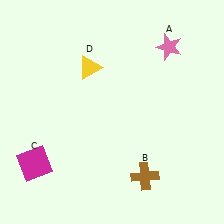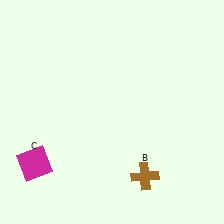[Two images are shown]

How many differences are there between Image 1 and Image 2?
There are 2 differences between the two images.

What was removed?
The pink star (A), the yellow triangle (D) were removed in Image 2.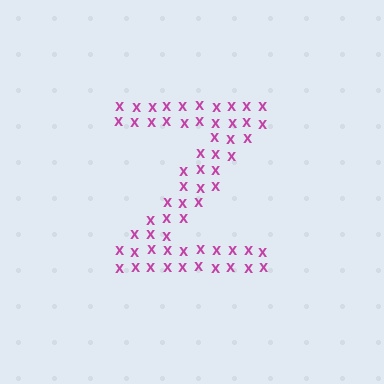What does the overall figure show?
The overall figure shows the letter Z.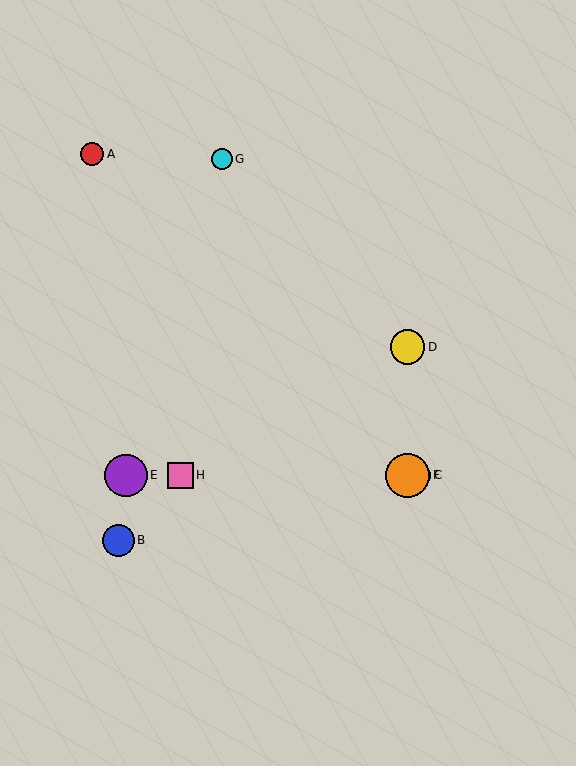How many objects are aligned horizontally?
4 objects (C, E, F, H) are aligned horizontally.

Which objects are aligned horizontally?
Objects C, E, F, H are aligned horizontally.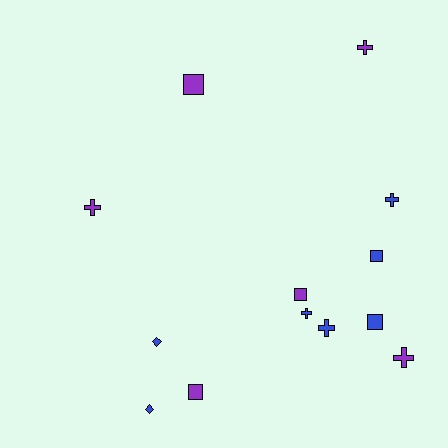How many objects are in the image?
There are 13 objects.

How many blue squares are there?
There are 2 blue squares.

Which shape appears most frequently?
Cross, with 6 objects.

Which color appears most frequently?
Blue, with 7 objects.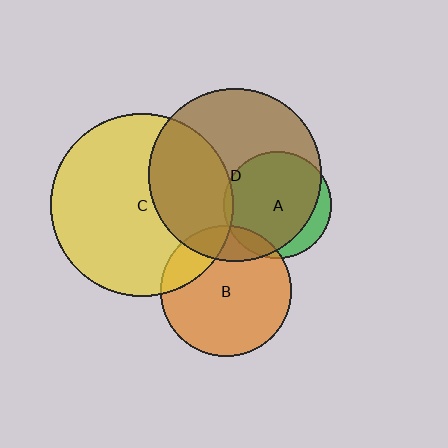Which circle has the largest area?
Circle C (yellow).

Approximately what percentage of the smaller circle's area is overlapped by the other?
Approximately 15%.